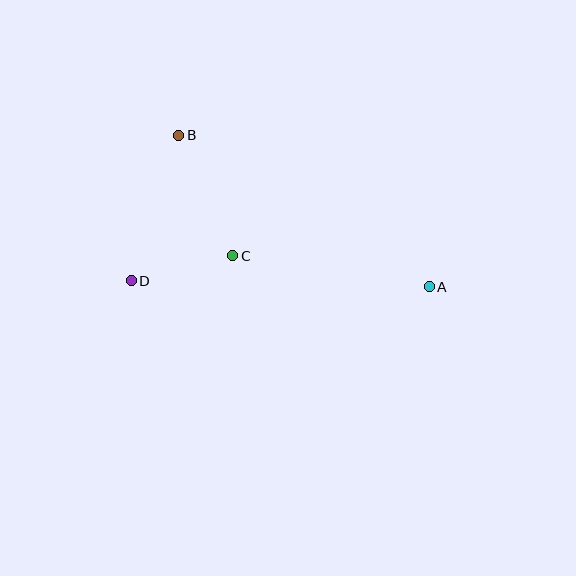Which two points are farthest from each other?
Points A and D are farthest from each other.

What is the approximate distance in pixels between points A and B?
The distance between A and B is approximately 292 pixels.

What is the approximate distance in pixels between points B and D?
The distance between B and D is approximately 153 pixels.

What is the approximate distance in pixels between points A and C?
The distance between A and C is approximately 199 pixels.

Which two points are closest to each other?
Points C and D are closest to each other.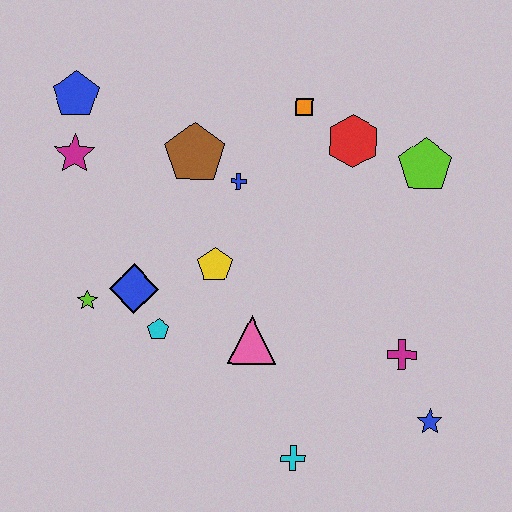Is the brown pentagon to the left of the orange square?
Yes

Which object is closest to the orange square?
The red hexagon is closest to the orange square.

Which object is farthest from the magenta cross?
The blue pentagon is farthest from the magenta cross.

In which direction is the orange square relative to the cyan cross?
The orange square is above the cyan cross.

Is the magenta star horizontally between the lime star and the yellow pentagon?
No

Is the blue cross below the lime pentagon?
Yes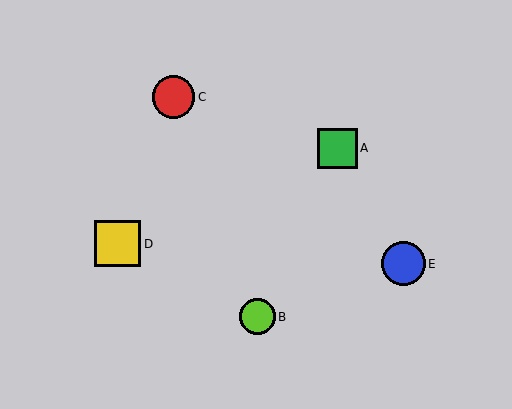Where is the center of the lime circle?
The center of the lime circle is at (257, 317).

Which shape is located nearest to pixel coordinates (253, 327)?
The lime circle (labeled B) at (257, 317) is nearest to that location.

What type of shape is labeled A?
Shape A is a green square.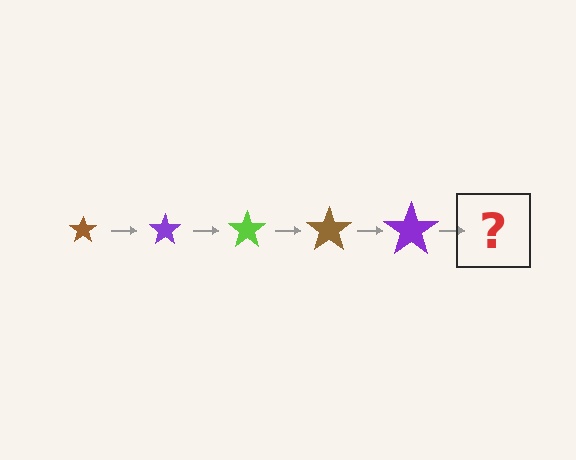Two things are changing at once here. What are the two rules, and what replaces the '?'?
The two rules are that the star grows larger each step and the color cycles through brown, purple, and lime. The '?' should be a lime star, larger than the previous one.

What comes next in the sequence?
The next element should be a lime star, larger than the previous one.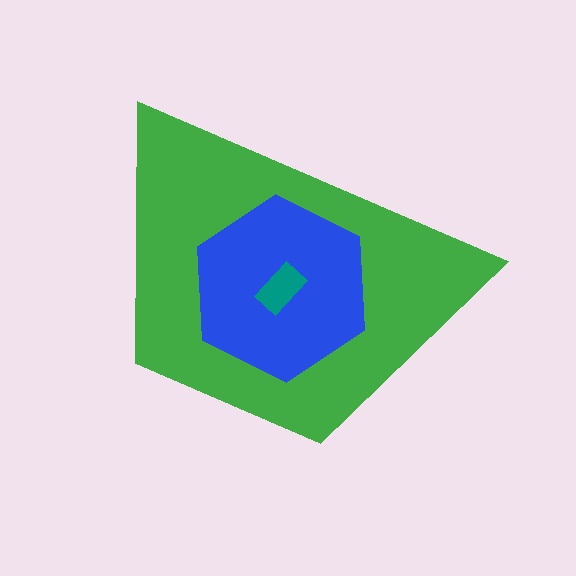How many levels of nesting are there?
3.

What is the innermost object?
The teal rectangle.